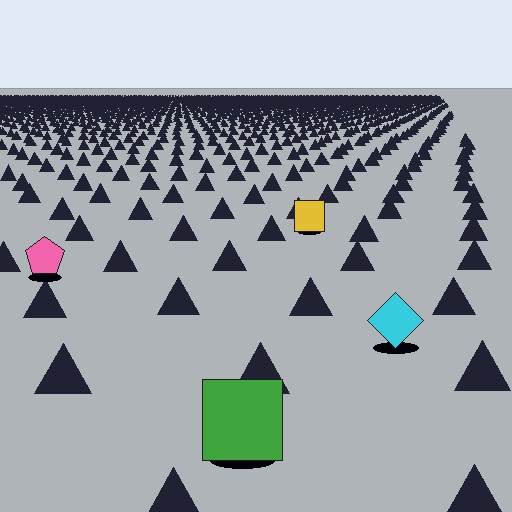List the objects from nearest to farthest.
From nearest to farthest: the green square, the cyan diamond, the pink pentagon, the yellow square.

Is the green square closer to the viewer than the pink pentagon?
Yes. The green square is closer — you can tell from the texture gradient: the ground texture is coarser near it.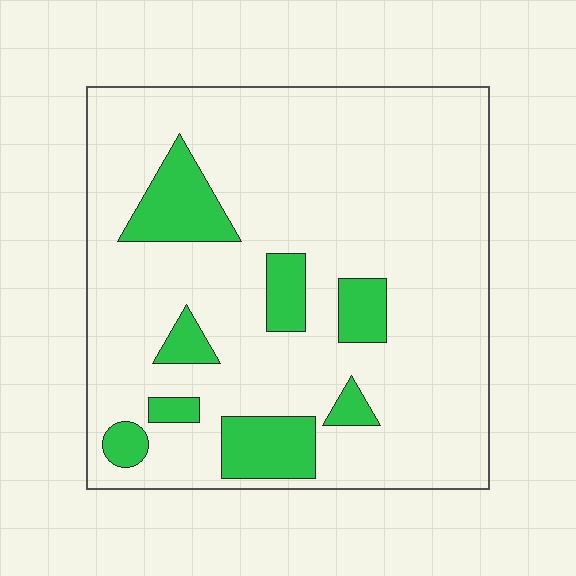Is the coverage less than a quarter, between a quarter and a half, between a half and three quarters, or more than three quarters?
Less than a quarter.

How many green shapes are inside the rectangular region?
8.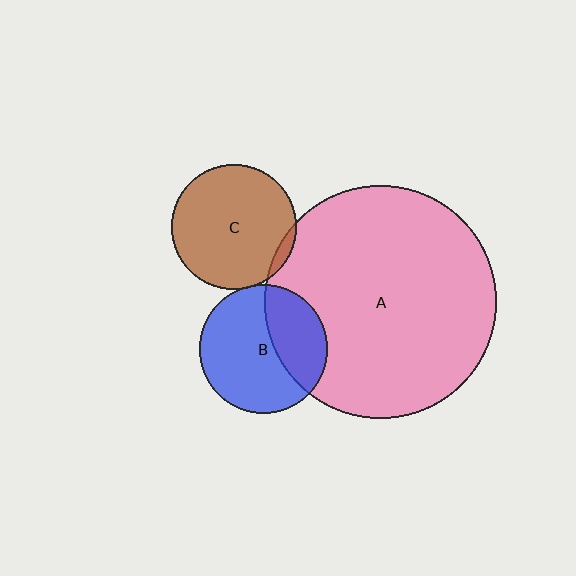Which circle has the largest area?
Circle A (pink).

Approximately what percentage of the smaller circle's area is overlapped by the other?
Approximately 35%.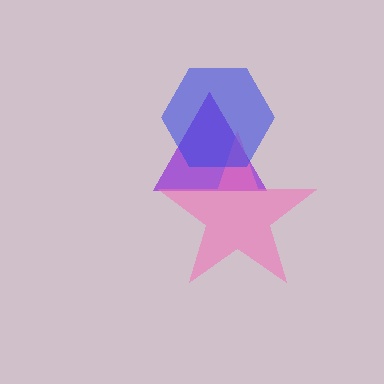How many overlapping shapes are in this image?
There are 3 overlapping shapes in the image.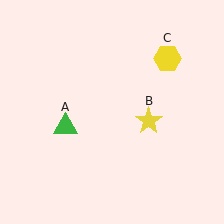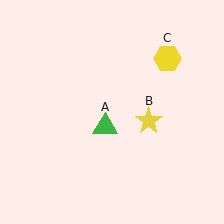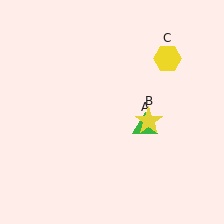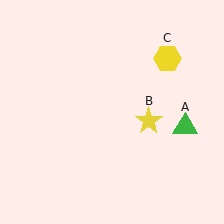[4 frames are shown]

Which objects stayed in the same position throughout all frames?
Yellow star (object B) and yellow hexagon (object C) remained stationary.